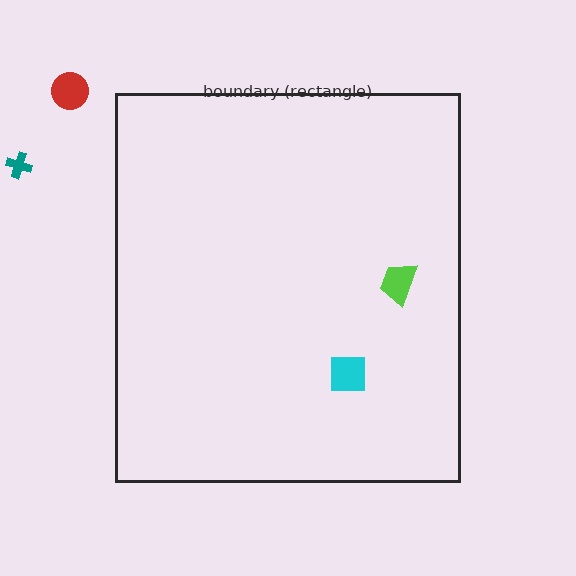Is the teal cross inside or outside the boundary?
Outside.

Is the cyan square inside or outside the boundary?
Inside.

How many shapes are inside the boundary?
2 inside, 2 outside.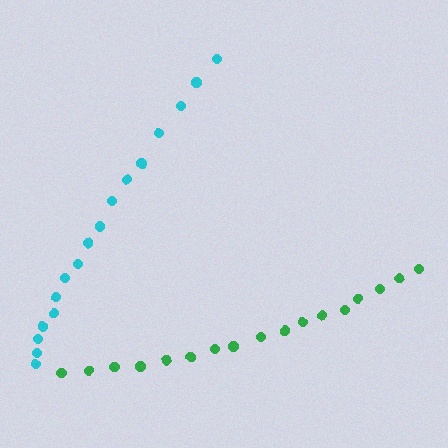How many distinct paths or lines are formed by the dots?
There are 2 distinct paths.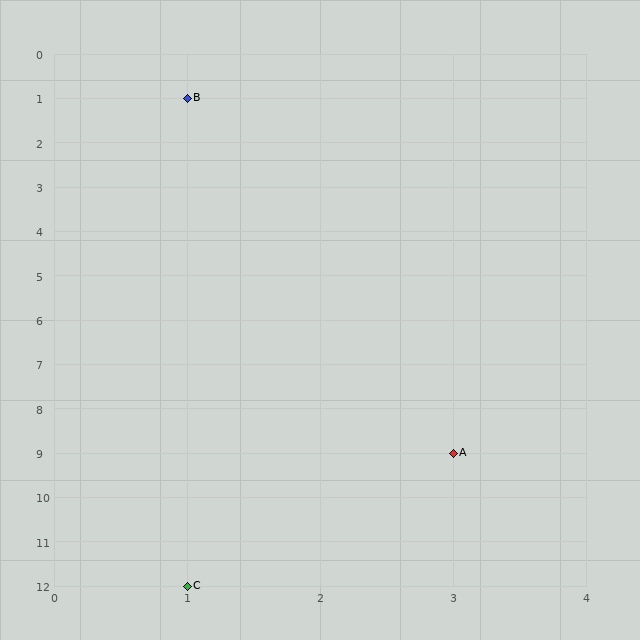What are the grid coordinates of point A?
Point A is at grid coordinates (3, 9).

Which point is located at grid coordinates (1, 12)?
Point C is at (1, 12).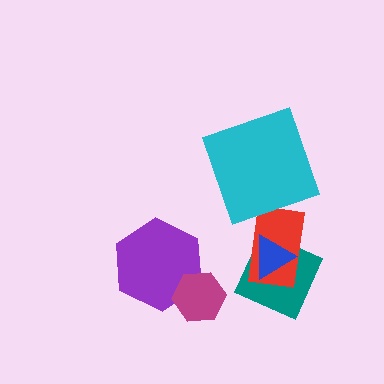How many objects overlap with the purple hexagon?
1 object overlaps with the purple hexagon.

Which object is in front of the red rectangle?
The blue triangle is in front of the red rectangle.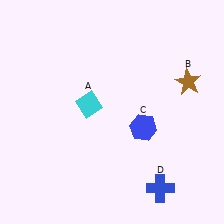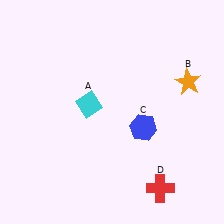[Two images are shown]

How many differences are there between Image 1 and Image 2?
There are 2 differences between the two images.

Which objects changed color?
B changed from brown to orange. D changed from blue to red.